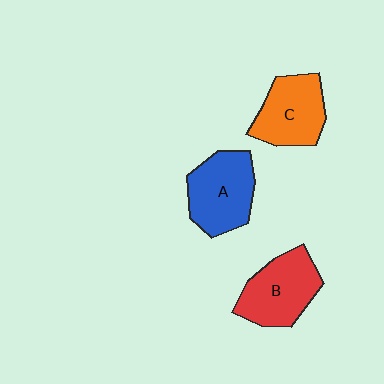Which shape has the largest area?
Shape A (blue).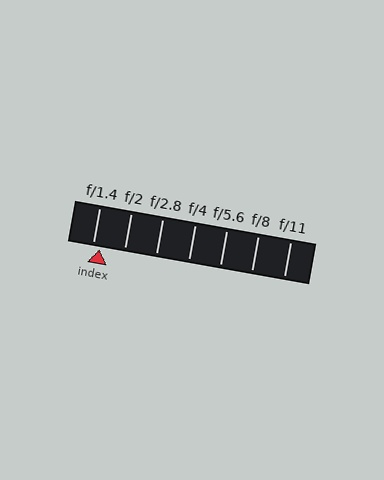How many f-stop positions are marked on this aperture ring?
There are 7 f-stop positions marked.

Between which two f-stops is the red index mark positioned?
The index mark is between f/1.4 and f/2.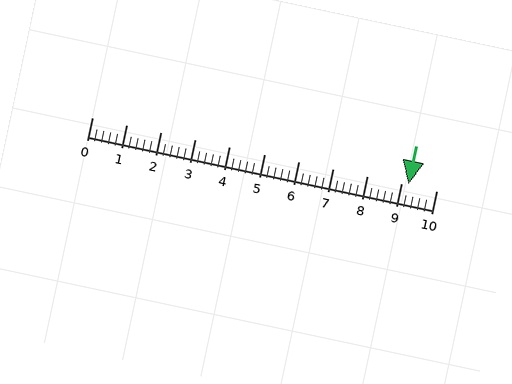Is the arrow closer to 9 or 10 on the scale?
The arrow is closer to 9.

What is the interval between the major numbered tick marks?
The major tick marks are spaced 1 units apart.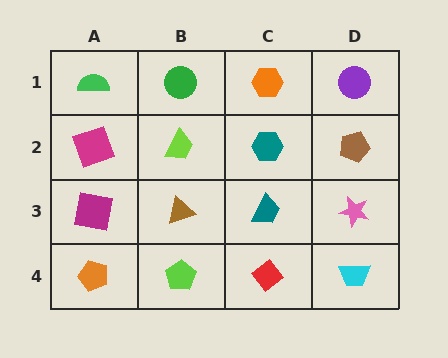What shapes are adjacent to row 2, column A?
A green semicircle (row 1, column A), a magenta square (row 3, column A), a lime trapezoid (row 2, column B).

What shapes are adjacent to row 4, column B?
A brown triangle (row 3, column B), an orange pentagon (row 4, column A), a red diamond (row 4, column C).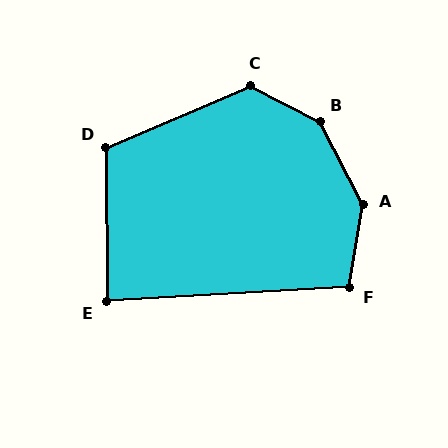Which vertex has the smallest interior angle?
E, at approximately 87 degrees.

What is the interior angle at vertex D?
Approximately 113 degrees (obtuse).